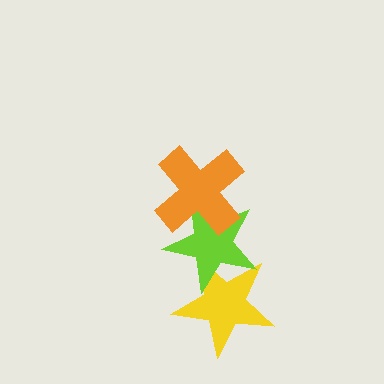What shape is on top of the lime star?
The orange cross is on top of the lime star.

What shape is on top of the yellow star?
The lime star is on top of the yellow star.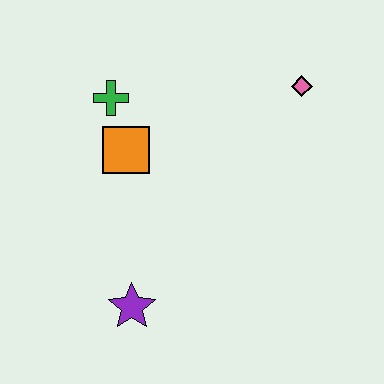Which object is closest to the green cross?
The orange square is closest to the green cross.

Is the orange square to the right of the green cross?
Yes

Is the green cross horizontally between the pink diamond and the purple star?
No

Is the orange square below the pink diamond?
Yes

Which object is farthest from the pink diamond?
The purple star is farthest from the pink diamond.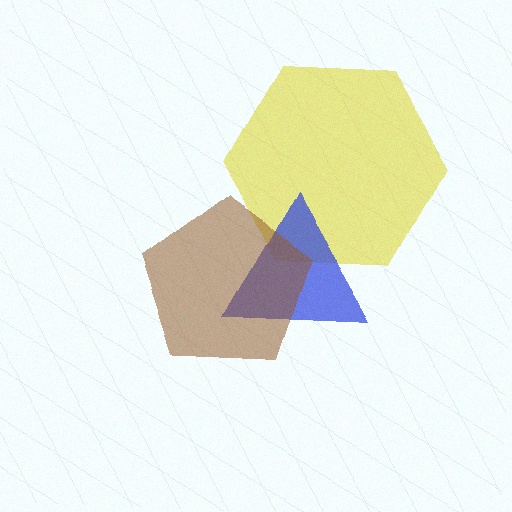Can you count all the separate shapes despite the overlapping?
Yes, there are 3 separate shapes.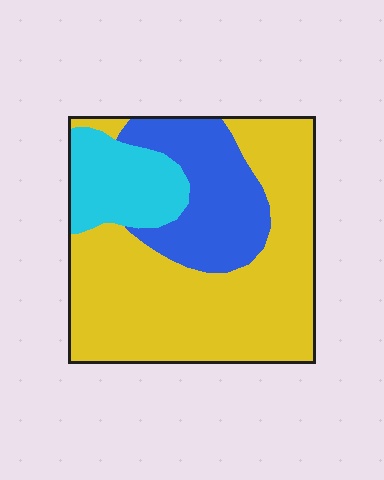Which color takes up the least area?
Cyan, at roughly 15%.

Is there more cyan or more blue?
Blue.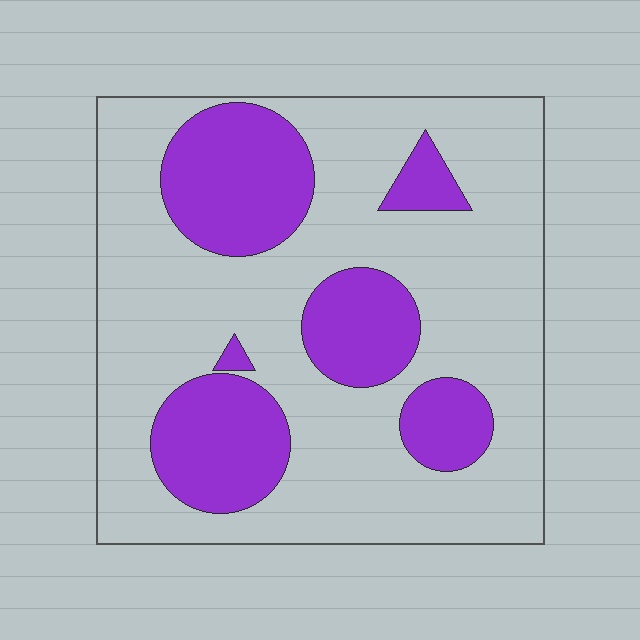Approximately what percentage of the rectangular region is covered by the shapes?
Approximately 30%.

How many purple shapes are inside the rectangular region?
6.